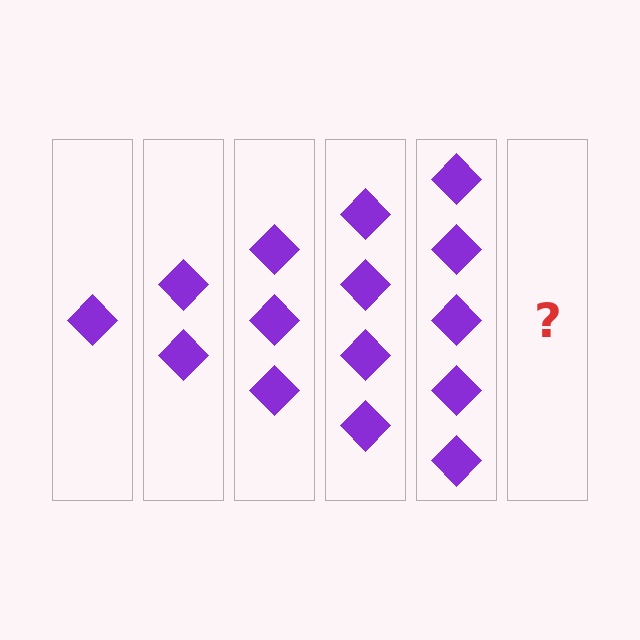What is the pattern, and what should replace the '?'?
The pattern is that each step adds one more diamond. The '?' should be 6 diamonds.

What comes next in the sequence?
The next element should be 6 diamonds.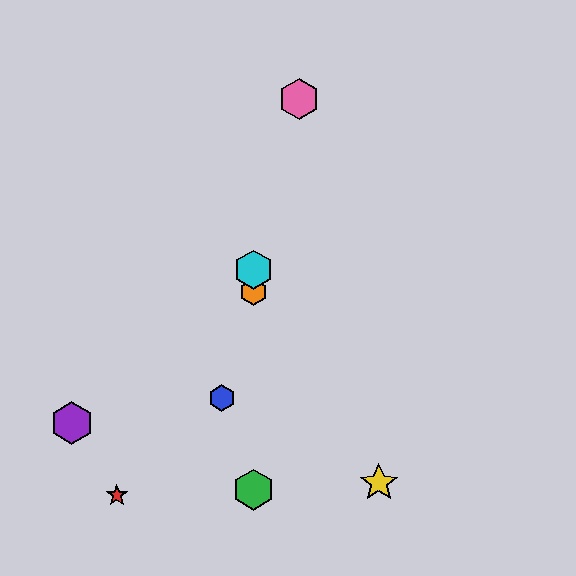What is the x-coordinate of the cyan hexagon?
The cyan hexagon is at x≈253.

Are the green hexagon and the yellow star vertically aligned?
No, the green hexagon is at x≈253 and the yellow star is at x≈379.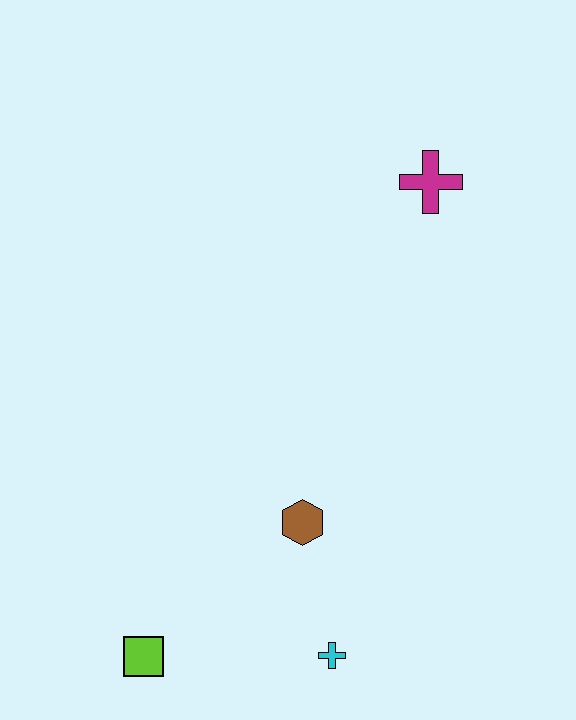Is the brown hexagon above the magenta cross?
No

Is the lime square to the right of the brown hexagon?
No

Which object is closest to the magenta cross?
The brown hexagon is closest to the magenta cross.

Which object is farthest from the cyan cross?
The magenta cross is farthest from the cyan cross.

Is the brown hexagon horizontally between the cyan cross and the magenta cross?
No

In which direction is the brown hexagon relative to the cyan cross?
The brown hexagon is above the cyan cross.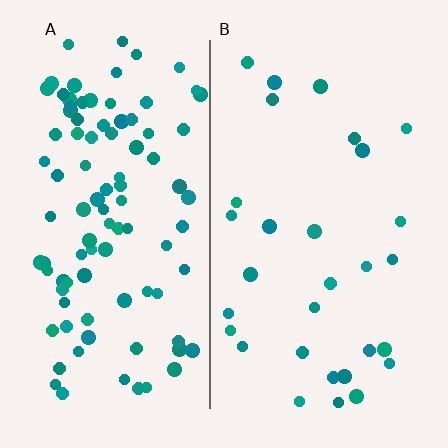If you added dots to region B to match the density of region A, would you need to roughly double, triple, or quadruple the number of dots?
Approximately triple.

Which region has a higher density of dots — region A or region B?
A (the left).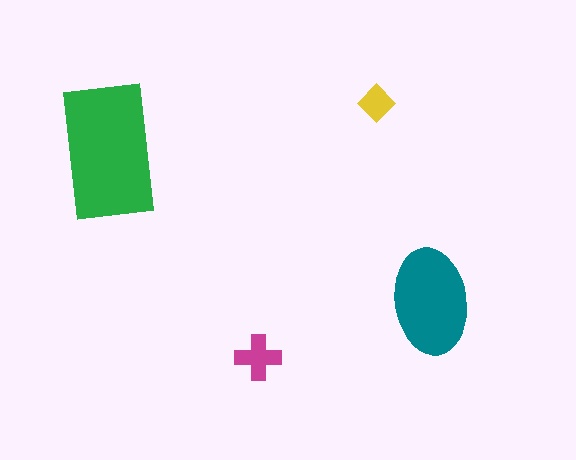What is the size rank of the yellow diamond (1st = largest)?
4th.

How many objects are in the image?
There are 4 objects in the image.